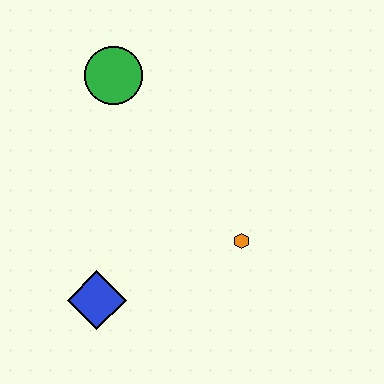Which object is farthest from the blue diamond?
The green circle is farthest from the blue diamond.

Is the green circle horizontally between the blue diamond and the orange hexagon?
Yes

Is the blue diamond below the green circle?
Yes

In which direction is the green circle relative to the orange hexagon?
The green circle is above the orange hexagon.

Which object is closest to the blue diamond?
The orange hexagon is closest to the blue diamond.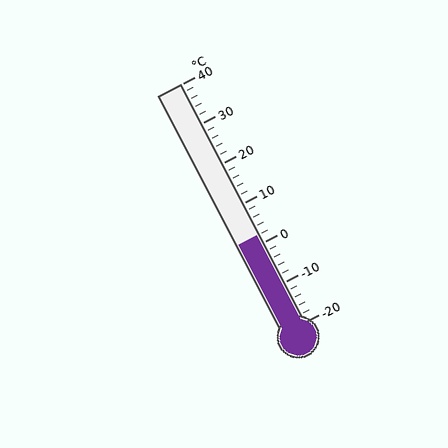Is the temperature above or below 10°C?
The temperature is below 10°C.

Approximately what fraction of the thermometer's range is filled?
The thermometer is filled to approximately 35% of its range.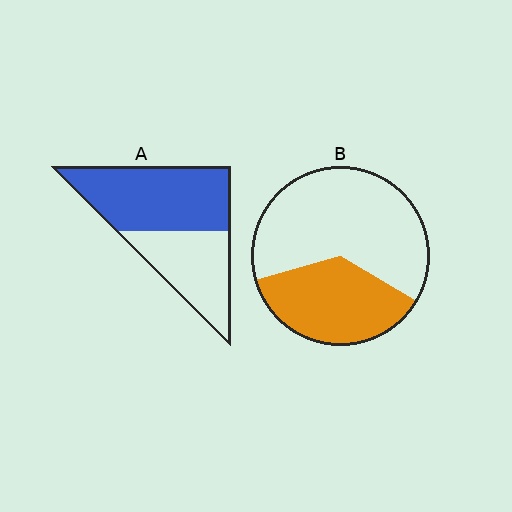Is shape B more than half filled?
No.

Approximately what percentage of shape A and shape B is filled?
A is approximately 60% and B is approximately 35%.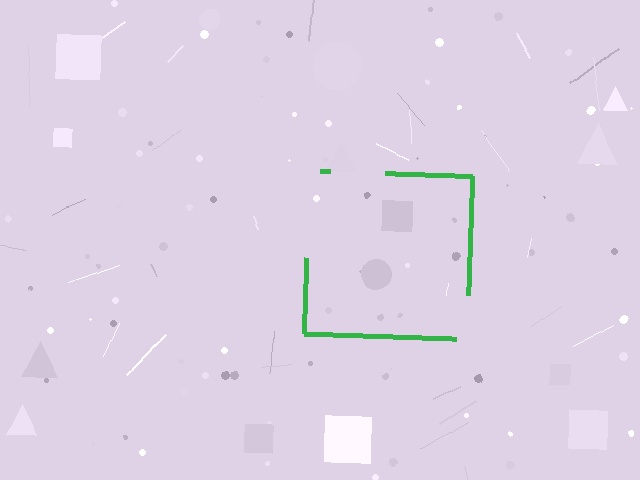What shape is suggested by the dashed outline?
The dashed outline suggests a square.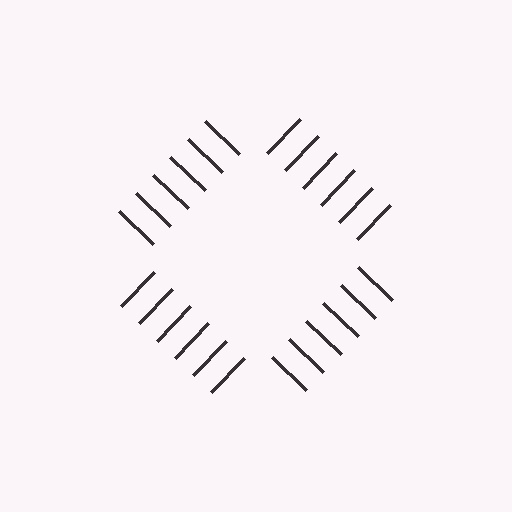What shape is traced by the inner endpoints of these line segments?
An illusory square — the line segments terminate on its edges but no continuous stroke is drawn.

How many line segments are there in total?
24 — 6 along each of the 4 edges.